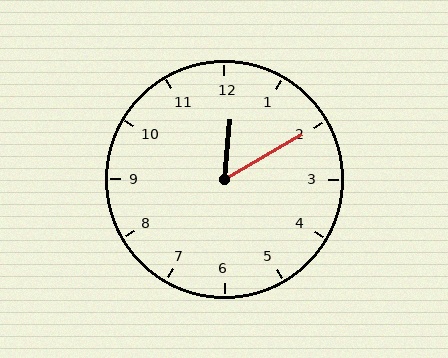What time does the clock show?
12:10.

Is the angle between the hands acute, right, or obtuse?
It is acute.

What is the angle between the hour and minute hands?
Approximately 55 degrees.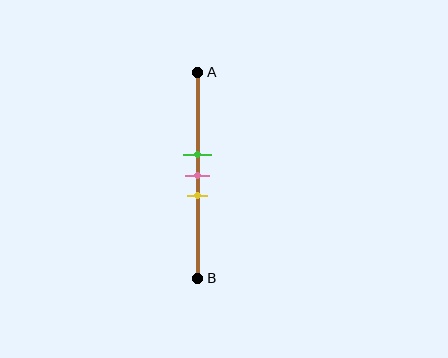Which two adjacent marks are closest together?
The green and pink marks are the closest adjacent pair.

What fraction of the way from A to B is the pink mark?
The pink mark is approximately 50% (0.5) of the way from A to B.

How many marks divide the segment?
There are 3 marks dividing the segment.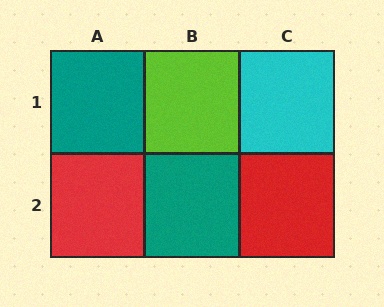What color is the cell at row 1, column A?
Teal.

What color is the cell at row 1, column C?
Cyan.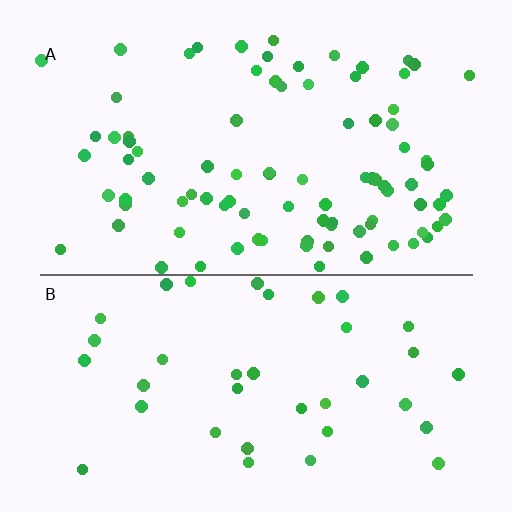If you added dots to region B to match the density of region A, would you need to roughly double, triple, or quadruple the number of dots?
Approximately double.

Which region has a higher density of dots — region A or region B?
A (the top).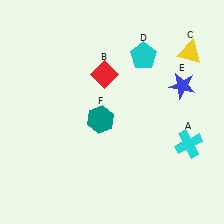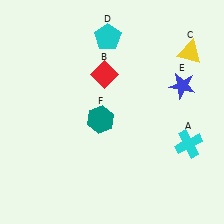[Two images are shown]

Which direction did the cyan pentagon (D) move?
The cyan pentagon (D) moved left.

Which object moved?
The cyan pentagon (D) moved left.